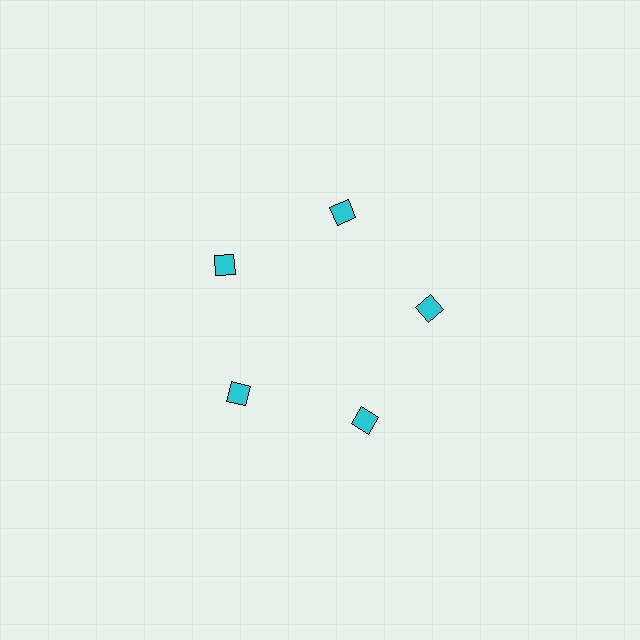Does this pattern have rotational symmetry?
Yes, this pattern has 5-fold rotational symmetry. It looks the same after rotating 72 degrees around the center.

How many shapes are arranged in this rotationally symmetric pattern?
There are 5 shapes, arranged in 5 groups of 1.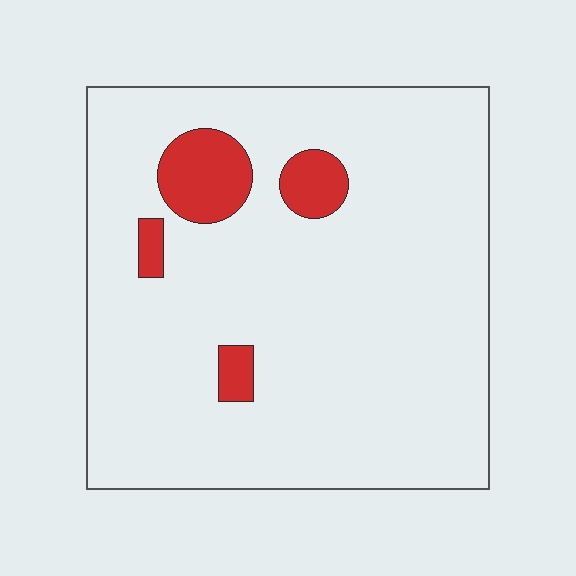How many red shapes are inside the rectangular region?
4.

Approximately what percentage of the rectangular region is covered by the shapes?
Approximately 10%.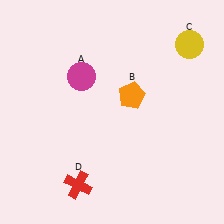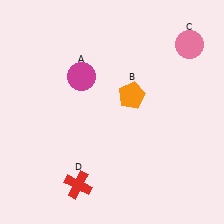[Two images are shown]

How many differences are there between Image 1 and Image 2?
There is 1 difference between the two images.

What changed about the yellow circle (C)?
In Image 1, C is yellow. In Image 2, it changed to pink.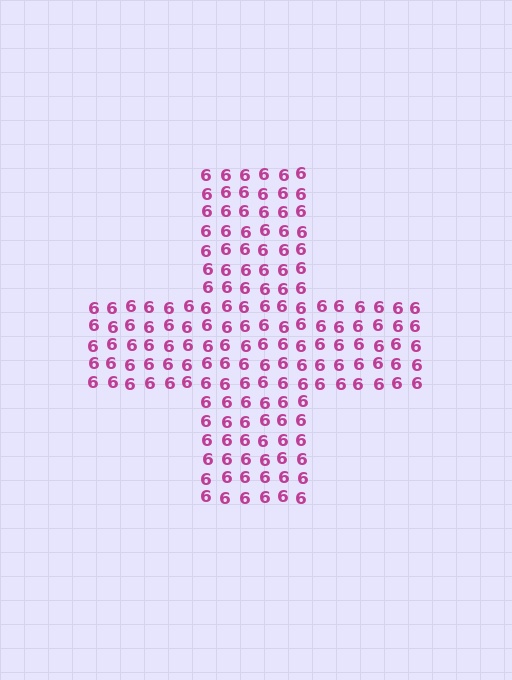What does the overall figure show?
The overall figure shows a cross.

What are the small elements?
The small elements are digit 6's.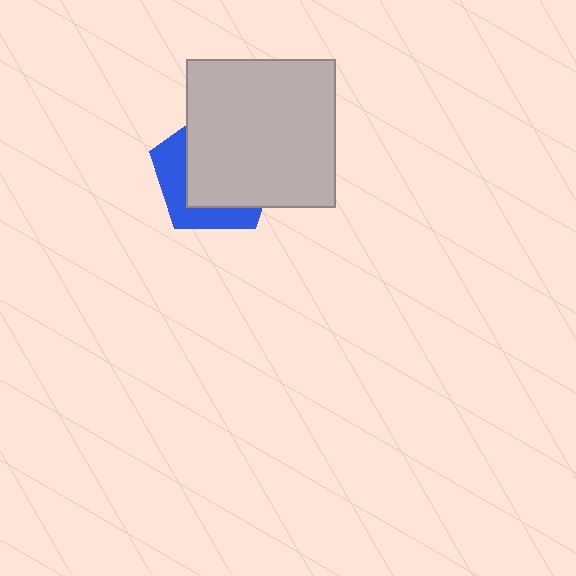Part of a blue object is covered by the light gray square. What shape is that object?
It is a pentagon.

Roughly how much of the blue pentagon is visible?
A small part of it is visible (roughly 35%).